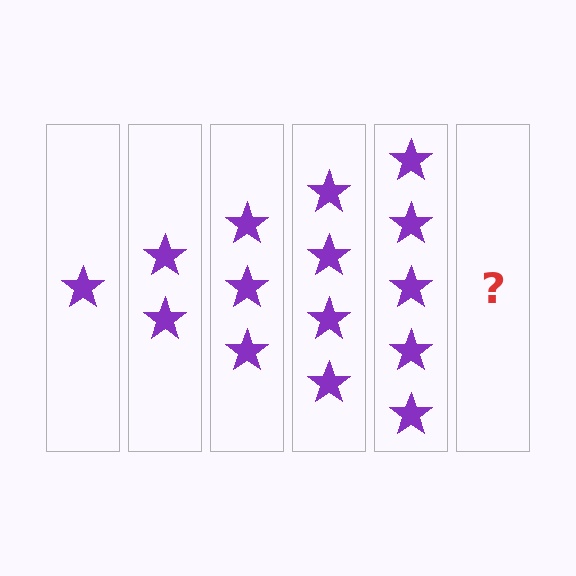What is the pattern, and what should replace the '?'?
The pattern is that each step adds one more star. The '?' should be 6 stars.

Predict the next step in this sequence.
The next step is 6 stars.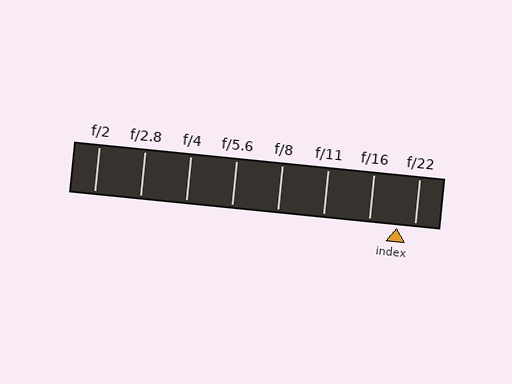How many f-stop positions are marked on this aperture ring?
There are 8 f-stop positions marked.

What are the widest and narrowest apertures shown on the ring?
The widest aperture shown is f/2 and the narrowest is f/22.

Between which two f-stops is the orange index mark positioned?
The index mark is between f/16 and f/22.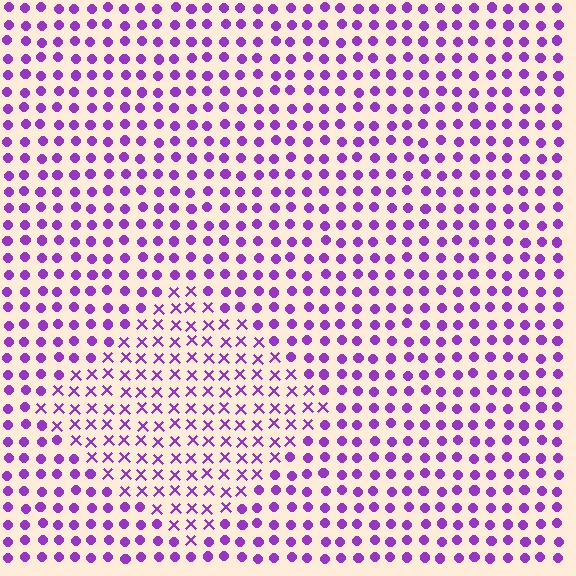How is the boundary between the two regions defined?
The boundary is defined by a change in element shape: X marks inside vs. circles outside. All elements share the same color and spacing.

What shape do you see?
I see a diamond.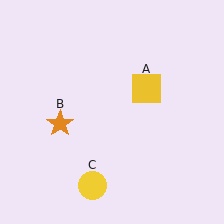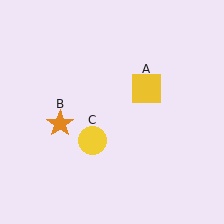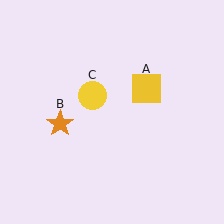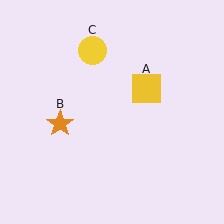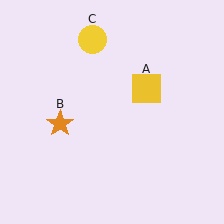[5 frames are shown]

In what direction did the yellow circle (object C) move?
The yellow circle (object C) moved up.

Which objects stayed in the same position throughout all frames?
Yellow square (object A) and orange star (object B) remained stationary.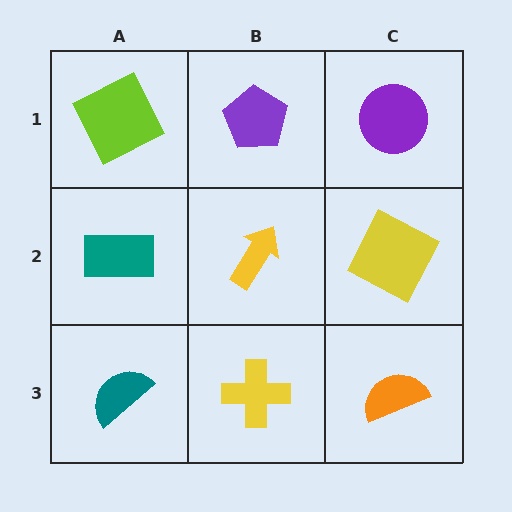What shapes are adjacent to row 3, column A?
A teal rectangle (row 2, column A), a yellow cross (row 3, column B).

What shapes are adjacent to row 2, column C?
A purple circle (row 1, column C), an orange semicircle (row 3, column C), a yellow arrow (row 2, column B).